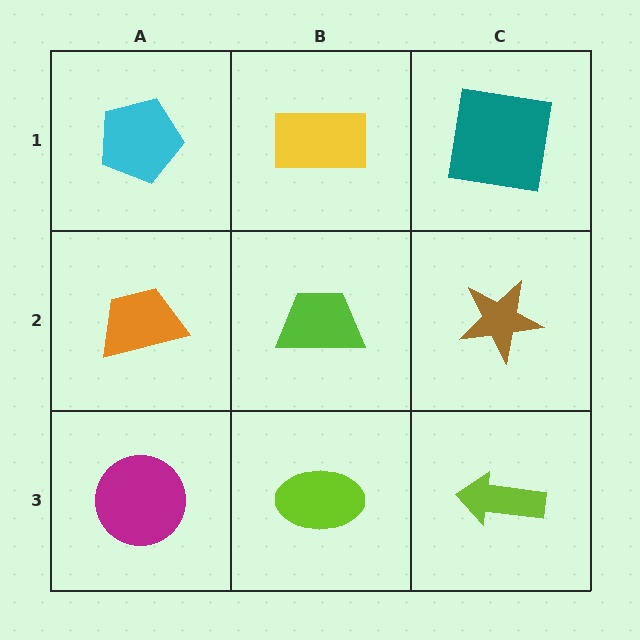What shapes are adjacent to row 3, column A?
An orange trapezoid (row 2, column A), a lime ellipse (row 3, column B).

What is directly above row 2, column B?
A yellow rectangle.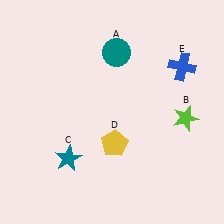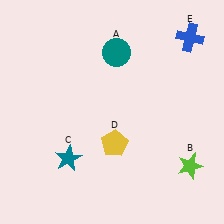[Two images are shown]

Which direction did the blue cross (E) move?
The blue cross (E) moved up.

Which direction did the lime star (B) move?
The lime star (B) moved down.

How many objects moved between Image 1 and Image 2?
2 objects moved between the two images.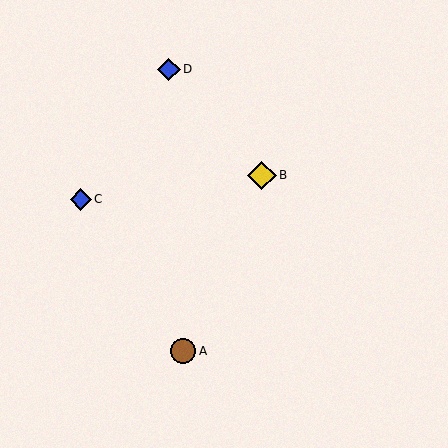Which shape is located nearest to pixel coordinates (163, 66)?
The blue diamond (labeled D) at (169, 69) is nearest to that location.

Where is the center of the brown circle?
The center of the brown circle is at (183, 351).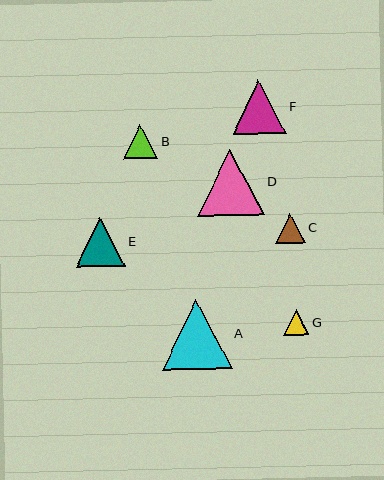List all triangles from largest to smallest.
From largest to smallest: A, D, F, E, B, C, G.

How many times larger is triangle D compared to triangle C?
Triangle D is approximately 2.2 times the size of triangle C.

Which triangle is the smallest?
Triangle G is the smallest with a size of approximately 25 pixels.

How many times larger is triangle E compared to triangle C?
Triangle E is approximately 1.6 times the size of triangle C.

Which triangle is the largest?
Triangle A is the largest with a size of approximately 70 pixels.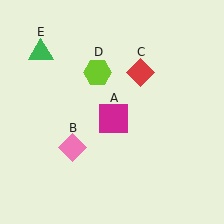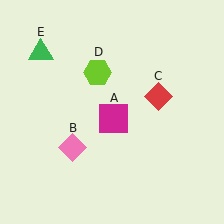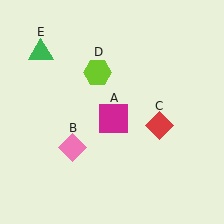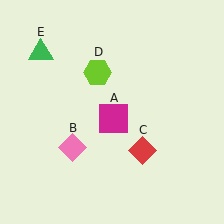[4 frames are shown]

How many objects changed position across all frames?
1 object changed position: red diamond (object C).